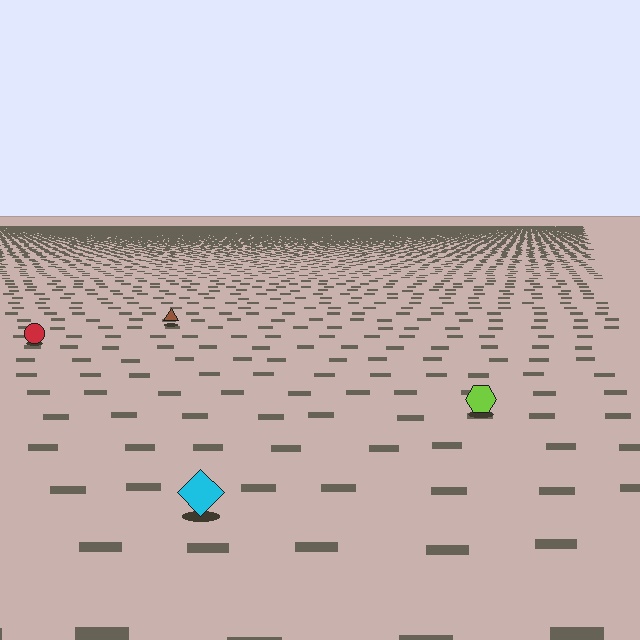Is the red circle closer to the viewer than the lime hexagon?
No. The lime hexagon is closer — you can tell from the texture gradient: the ground texture is coarser near it.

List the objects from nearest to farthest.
From nearest to farthest: the cyan diamond, the lime hexagon, the red circle, the brown triangle.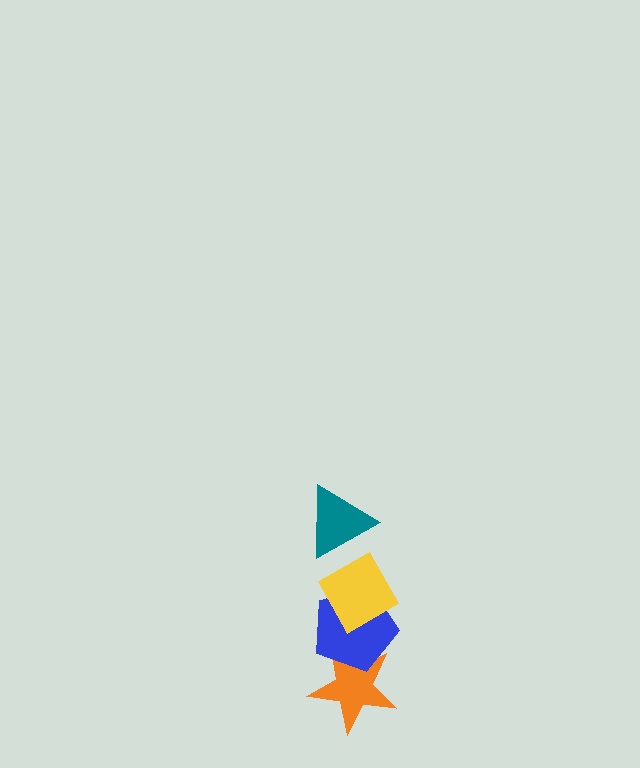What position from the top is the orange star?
The orange star is 4th from the top.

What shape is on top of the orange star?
The blue pentagon is on top of the orange star.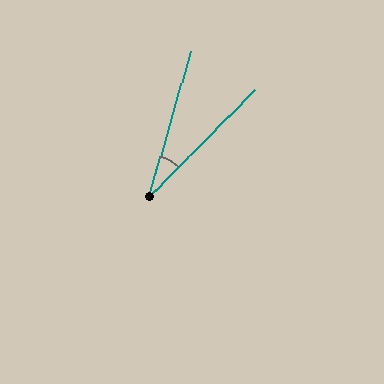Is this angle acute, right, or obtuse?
It is acute.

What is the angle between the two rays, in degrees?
Approximately 29 degrees.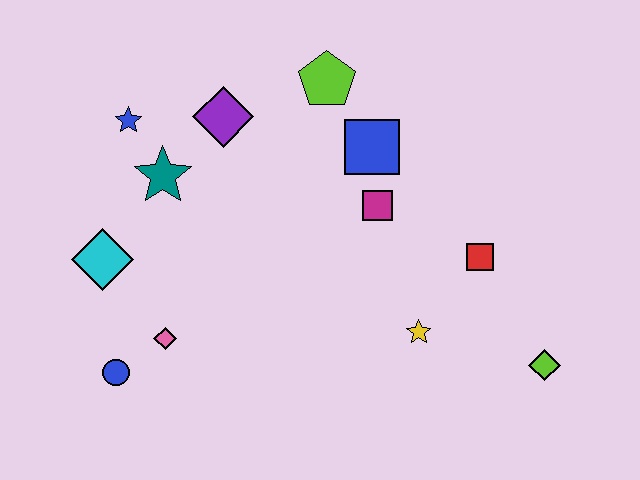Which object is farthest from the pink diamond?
The lime diamond is farthest from the pink diamond.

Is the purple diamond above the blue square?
Yes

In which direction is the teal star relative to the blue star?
The teal star is below the blue star.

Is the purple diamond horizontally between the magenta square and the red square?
No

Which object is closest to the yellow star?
The red square is closest to the yellow star.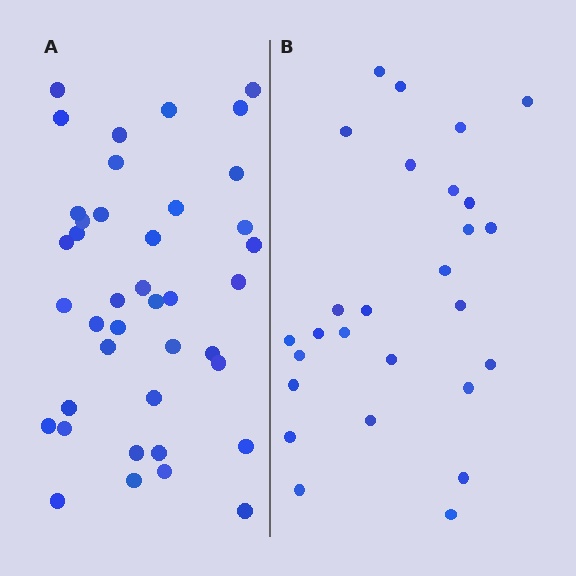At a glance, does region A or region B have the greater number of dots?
Region A (the left region) has more dots.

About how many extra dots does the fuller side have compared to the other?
Region A has approximately 15 more dots than region B.